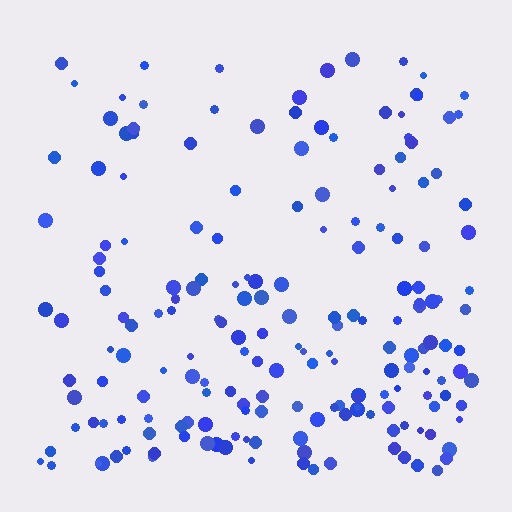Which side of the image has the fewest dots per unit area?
The top.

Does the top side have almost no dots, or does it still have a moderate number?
Still a moderate number, just noticeably fewer than the bottom.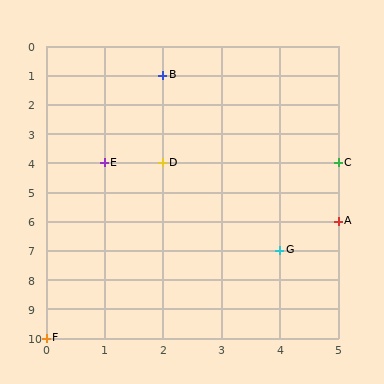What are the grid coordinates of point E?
Point E is at grid coordinates (1, 4).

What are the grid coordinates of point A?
Point A is at grid coordinates (5, 6).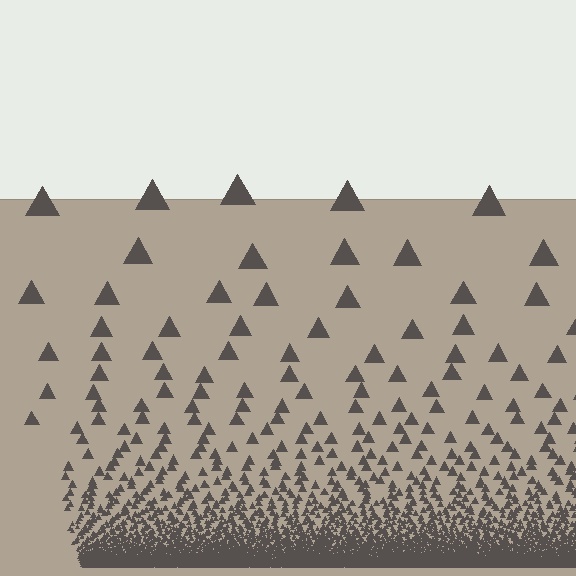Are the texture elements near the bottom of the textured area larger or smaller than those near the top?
Smaller. The gradient is inverted — elements near the bottom are smaller and denser.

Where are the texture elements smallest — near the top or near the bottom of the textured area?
Near the bottom.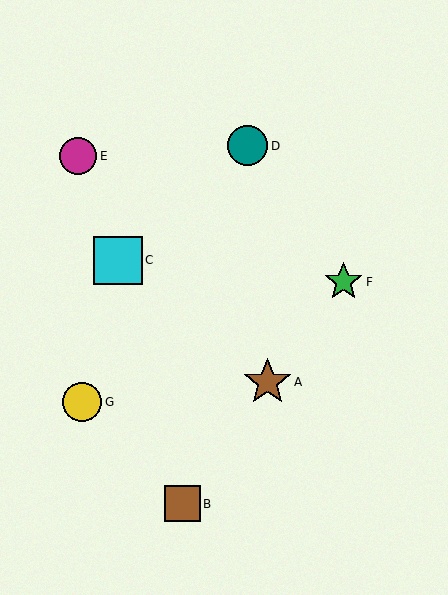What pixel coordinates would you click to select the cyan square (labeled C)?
Click at (118, 260) to select the cyan square C.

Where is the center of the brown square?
The center of the brown square is at (183, 504).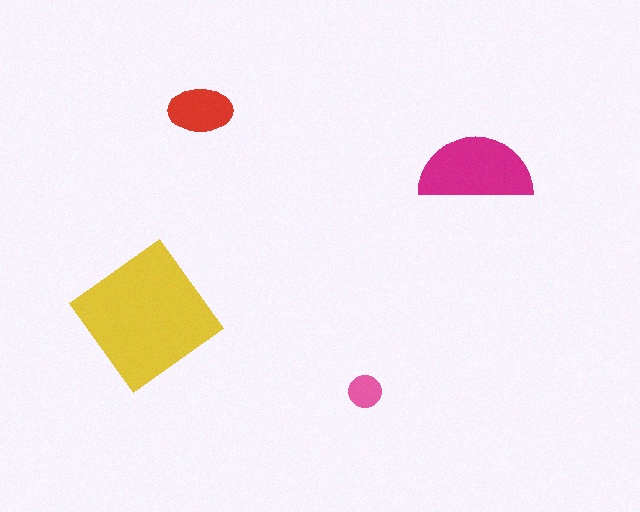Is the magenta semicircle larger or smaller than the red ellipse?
Larger.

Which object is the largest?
The yellow diamond.